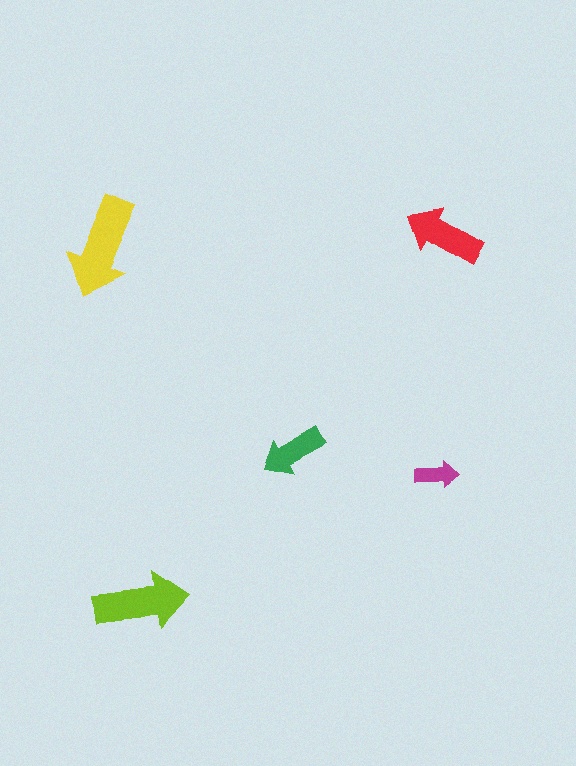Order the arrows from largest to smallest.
the yellow one, the lime one, the red one, the green one, the magenta one.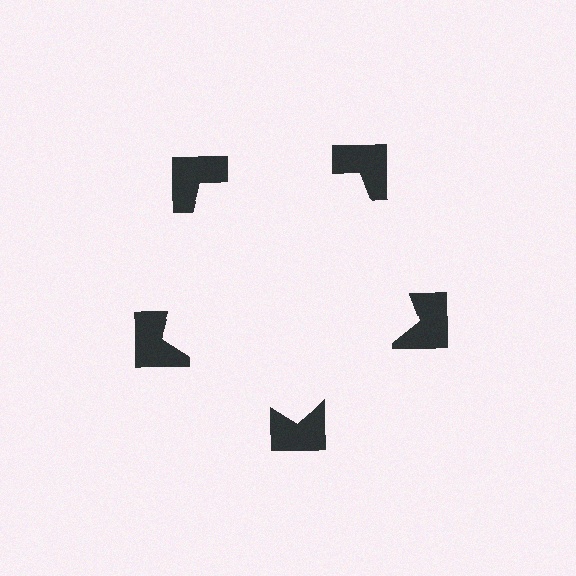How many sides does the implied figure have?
5 sides.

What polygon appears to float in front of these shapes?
An illusory pentagon — its edges are inferred from the aligned wedge cuts in the notched squares, not physically drawn.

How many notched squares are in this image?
There are 5 — one at each vertex of the illusory pentagon.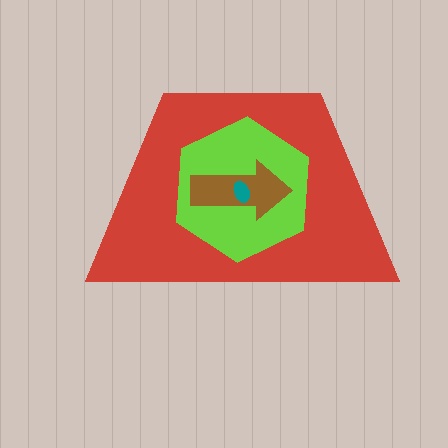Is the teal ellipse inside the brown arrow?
Yes.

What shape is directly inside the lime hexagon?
The brown arrow.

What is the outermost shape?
The red trapezoid.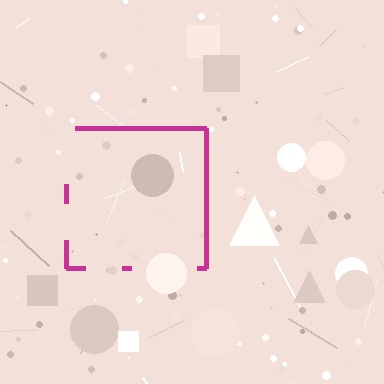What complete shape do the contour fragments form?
The contour fragments form a square.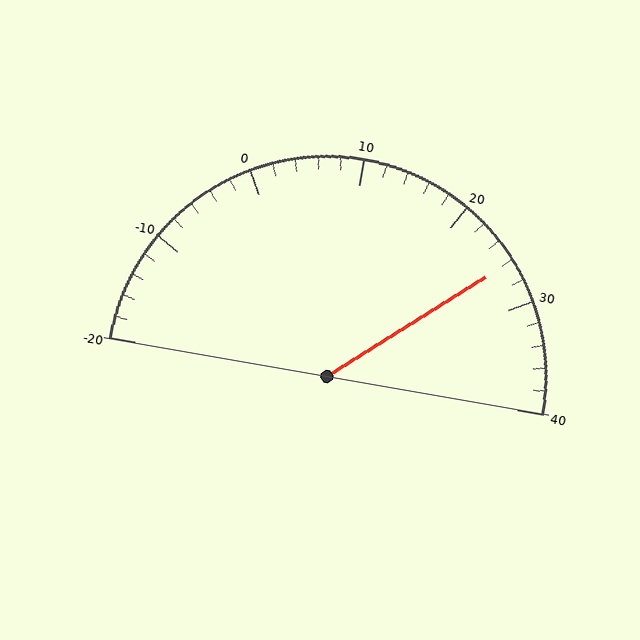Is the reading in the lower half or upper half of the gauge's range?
The reading is in the upper half of the range (-20 to 40).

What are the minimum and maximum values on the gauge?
The gauge ranges from -20 to 40.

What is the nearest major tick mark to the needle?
The nearest major tick mark is 30.